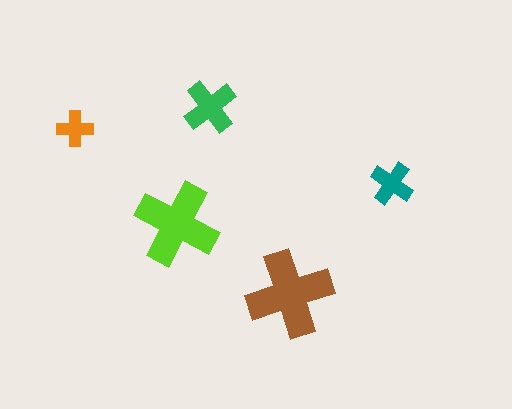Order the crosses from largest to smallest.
the brown one, the lime one, the green one, the teal one, the orange one.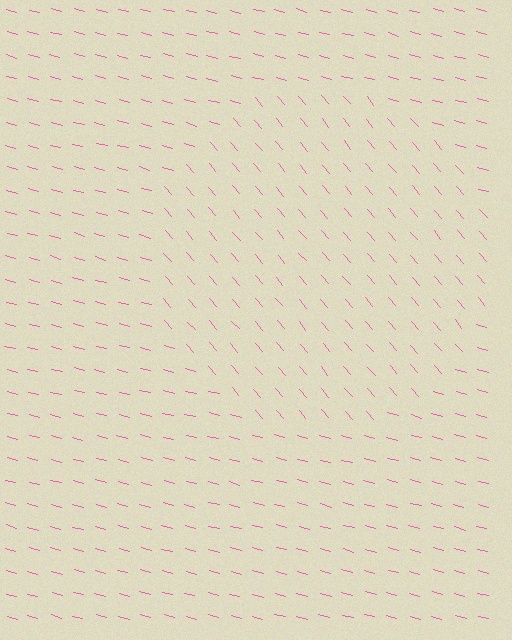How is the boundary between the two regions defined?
The boundary is defined purely by a change in line orientation (approximately 34 degrees difference). All lines are the same color and thickness.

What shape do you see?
I see a circle.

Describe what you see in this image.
The image is filled with small pink line segments. A circle region in the image has lines oriented differently from the surrounding lines, creating a visible texture boundary.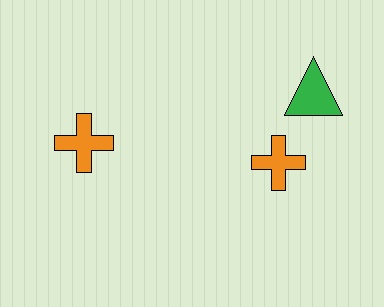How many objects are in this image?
There are 3 objects.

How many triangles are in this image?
There is 1 triangle.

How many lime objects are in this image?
There are no lime objects.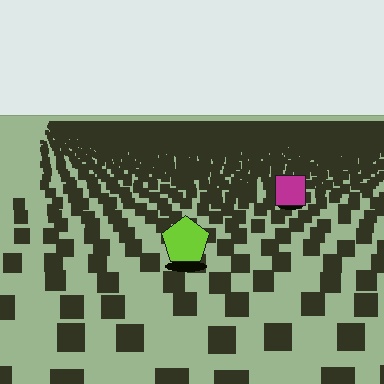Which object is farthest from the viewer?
The magenta square is farthest from the viewer. It appears smaller and the ground texture around it is denser.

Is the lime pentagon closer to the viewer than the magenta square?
Yes. The lime pentagon is closer — you can tell from the texture gradient: the ground texture is coarser near it.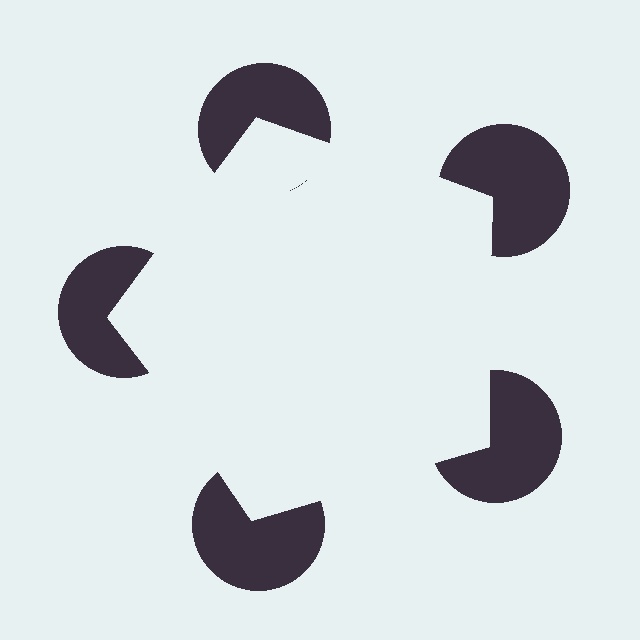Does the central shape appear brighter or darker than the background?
It typically appears slightly brighter than the background, even though no actual brightness change is drawn.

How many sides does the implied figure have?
5 sides.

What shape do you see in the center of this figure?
An illusory pentagon — its edges are inferred from the aligned wedge cuts in the pac-man discs, not physically drawn.